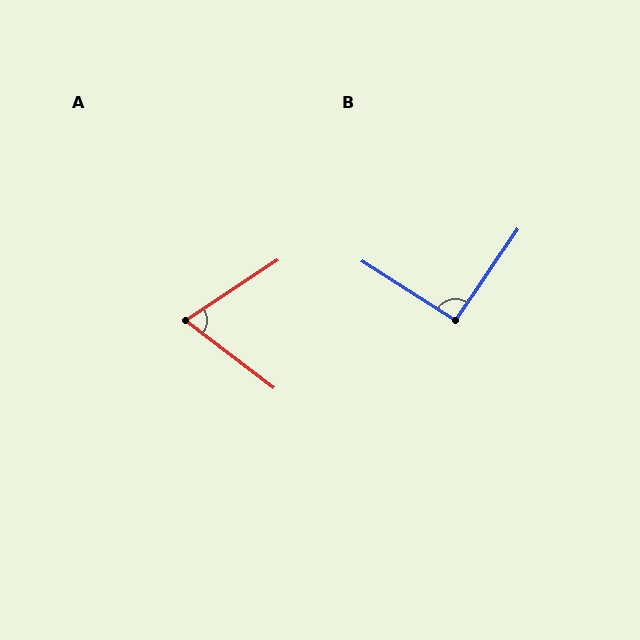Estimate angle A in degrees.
Approximately 71 degrees.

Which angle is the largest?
B, at approximately 92 degrees.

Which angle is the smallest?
A, at approximately 71 degrees.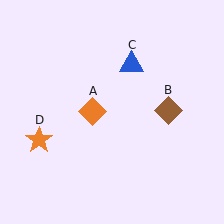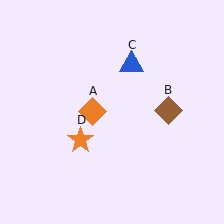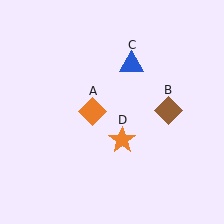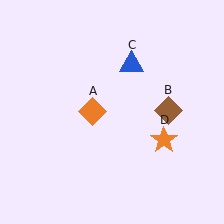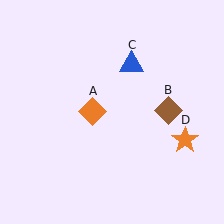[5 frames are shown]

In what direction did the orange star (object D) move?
The orange star (object D) moved right.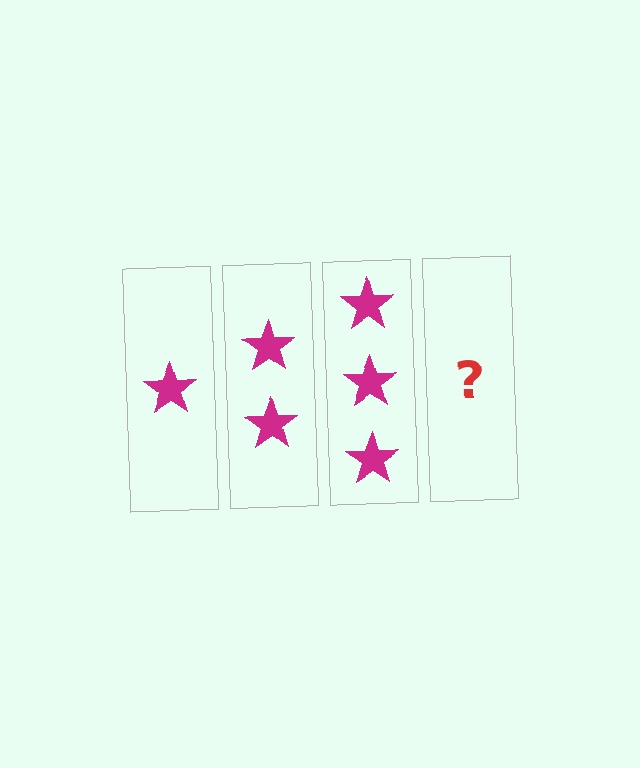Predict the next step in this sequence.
The next step is 4 stars.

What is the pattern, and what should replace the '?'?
The pattern is that each step adds one more star. The '?' should be 4 stars.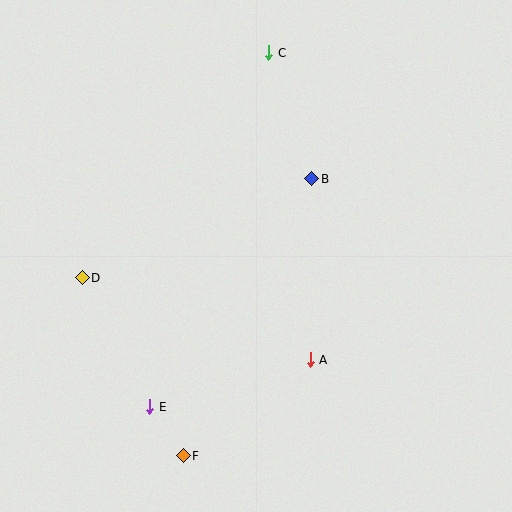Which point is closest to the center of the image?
Point B at (312, 179) is closest to the center.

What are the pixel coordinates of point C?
Point C is at (269, 53).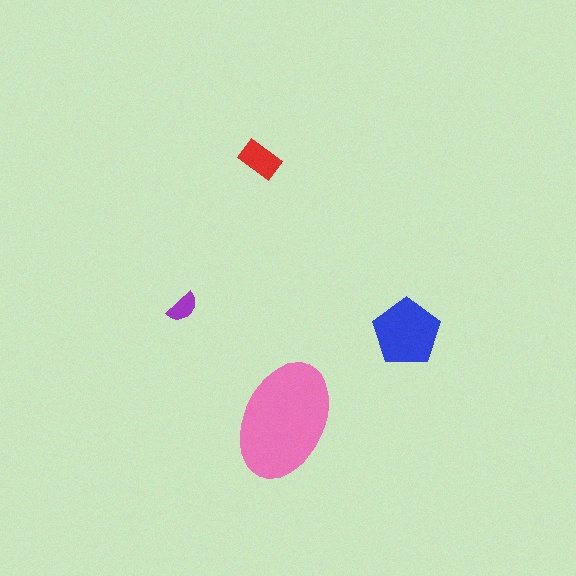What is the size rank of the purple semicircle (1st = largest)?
4th.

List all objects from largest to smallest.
The pink ellipse, the blue pentagon, the red rectangle, the purple semicircle.